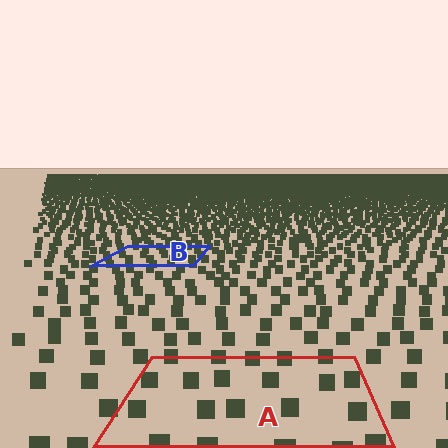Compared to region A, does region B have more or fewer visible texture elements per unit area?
Region B has more texture elements per unit area — they are packed more densely because it is farther away.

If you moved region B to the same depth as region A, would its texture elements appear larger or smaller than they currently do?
They would appear larger. At a closer depth, the same texture elements are projected at a bigger on-screen size.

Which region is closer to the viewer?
Region A is closer. The texture elements there are larger and more spread out.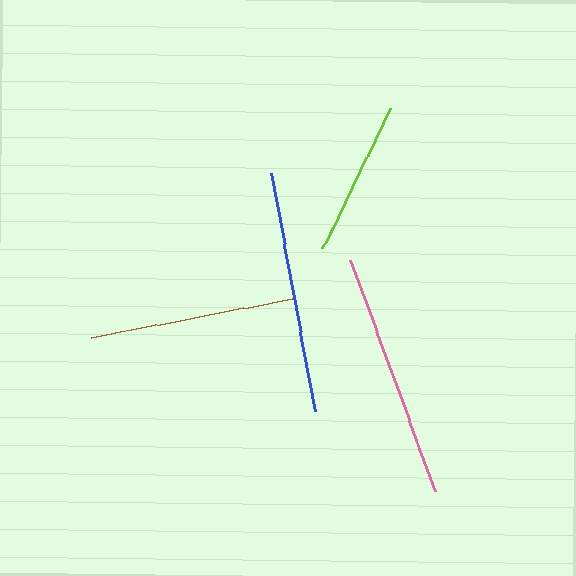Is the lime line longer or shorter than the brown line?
The brown line is longer than the lime line.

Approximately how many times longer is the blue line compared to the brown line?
The blue line is approximately 1.2 times the length of the brown line.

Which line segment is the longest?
The pink line is the longest at approximately 247 pixels.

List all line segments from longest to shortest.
From longest to shortest: pink, blue, brown, lime.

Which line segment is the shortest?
The lime line is the shortest at approximately 156 pixels.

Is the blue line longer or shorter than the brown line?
The blue line is longer than the brown line.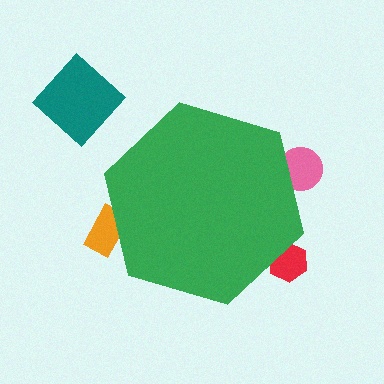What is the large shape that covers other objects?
A green hexagon.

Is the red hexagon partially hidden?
Yes, the red hexagon is partially hidden behind the green hexagon.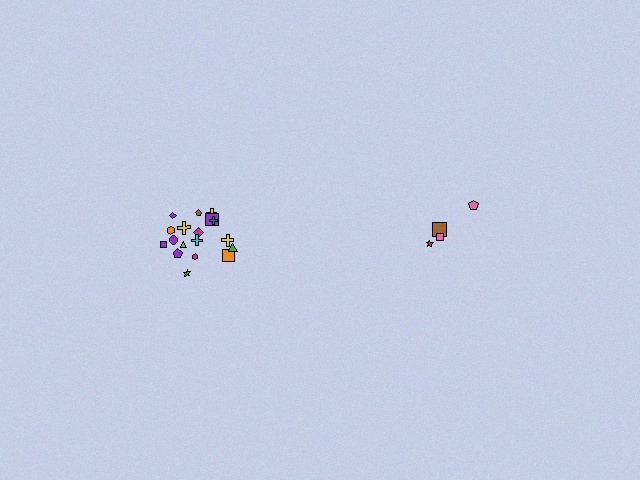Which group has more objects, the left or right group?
The left group.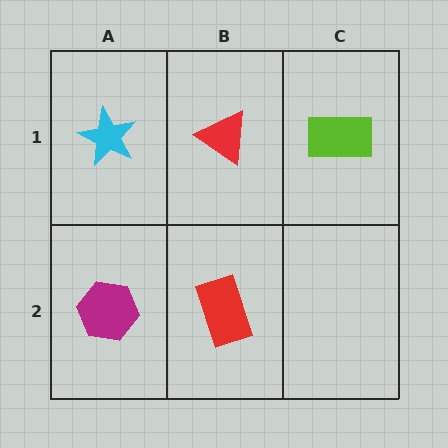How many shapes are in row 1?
3 shapes.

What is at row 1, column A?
A cyan star.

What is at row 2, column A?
A magenta hexagon.